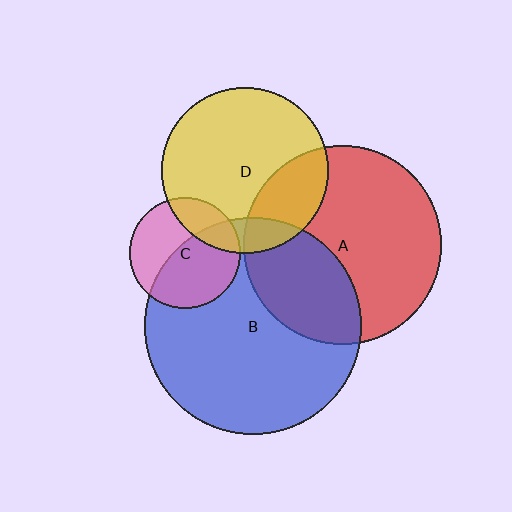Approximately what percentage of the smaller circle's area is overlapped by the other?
Approximately 25%.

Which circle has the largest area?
Circle B (blue).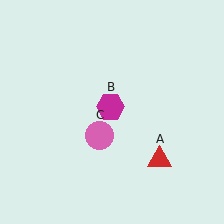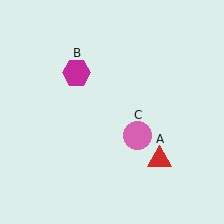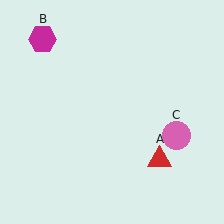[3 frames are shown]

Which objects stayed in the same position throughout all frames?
Red triangle (object A) remained stationary.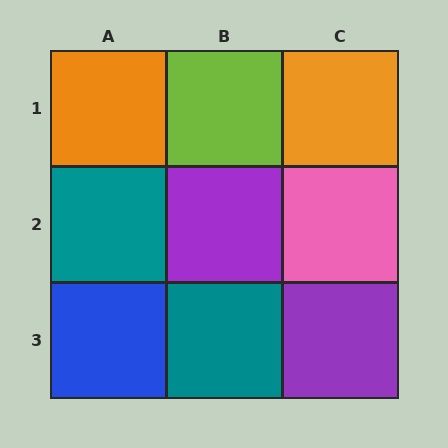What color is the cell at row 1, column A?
Orange.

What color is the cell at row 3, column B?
Teal.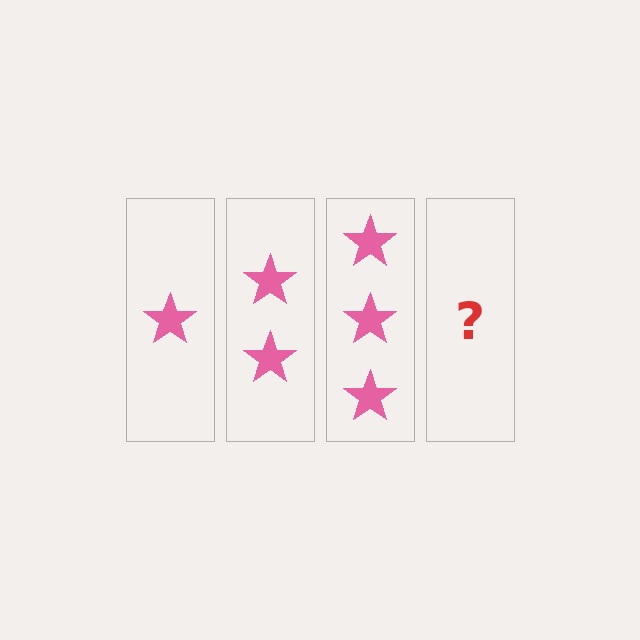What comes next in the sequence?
The next element should be 4 stars.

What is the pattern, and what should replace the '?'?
The pattern is that each step adds one more star. The '?' should be 4 stars.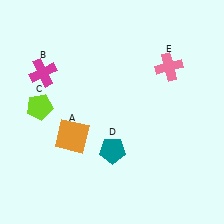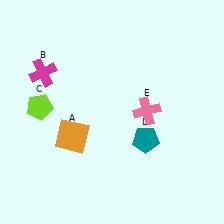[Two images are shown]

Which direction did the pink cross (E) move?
The pink cross (E) moved down.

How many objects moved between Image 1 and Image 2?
2 objects moved between the two images.